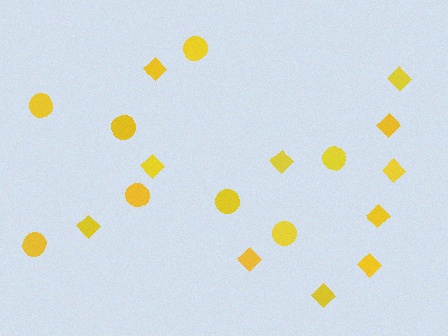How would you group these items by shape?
There are 2 groups: one group of diamonds (11) and one group of circles (8).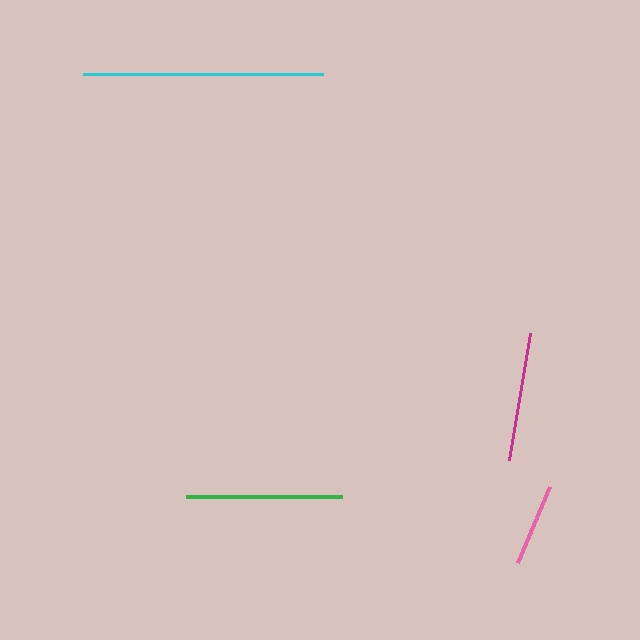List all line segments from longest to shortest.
From longest to shortest: cyan, green, magenta, pink.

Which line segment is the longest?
The cyan line is the longest at approximately 240 pixels.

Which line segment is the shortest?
The pink line is the shortest at approximately 83 pixels.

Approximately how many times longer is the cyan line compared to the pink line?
The cyan line is approximately 2.9 times the length of the pink line.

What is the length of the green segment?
The green segment is approximately 156 pixels long.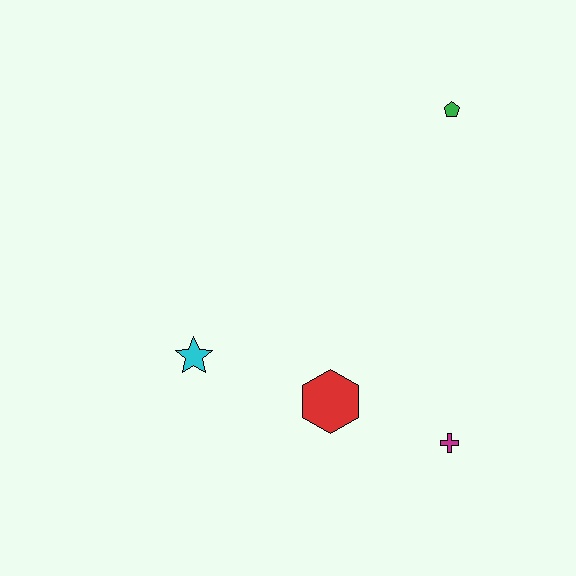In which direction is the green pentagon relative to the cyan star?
The green pentagon is to the right of the cyan star.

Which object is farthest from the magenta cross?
The green pentagon is farthest from the magenta cross.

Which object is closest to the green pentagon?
The red hexagon is closest to the green pentagon.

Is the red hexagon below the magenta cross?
No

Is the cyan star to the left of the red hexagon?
Yes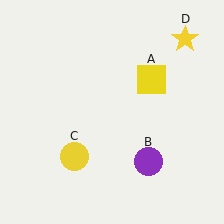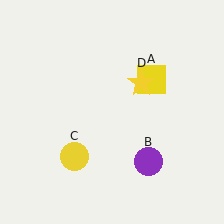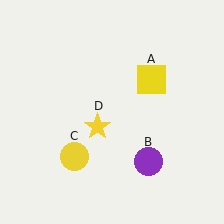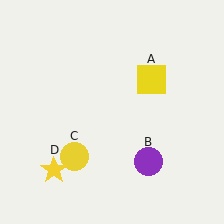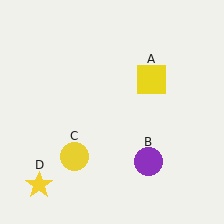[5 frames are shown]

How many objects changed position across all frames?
1 object changed position: yellow star (object D).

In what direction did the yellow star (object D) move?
The yellow star (object D) moved down and to the left.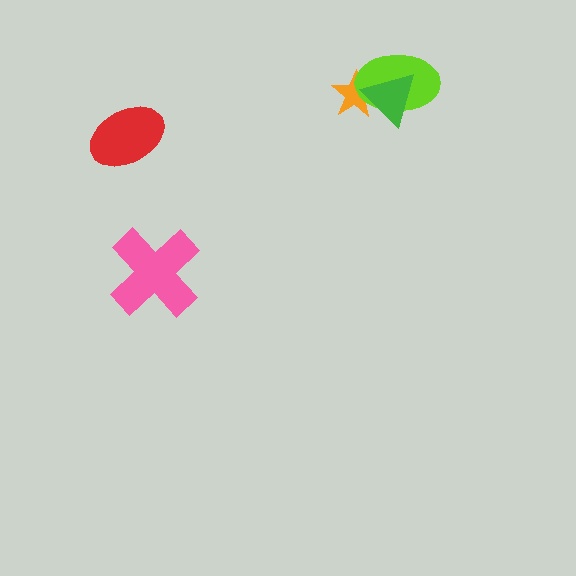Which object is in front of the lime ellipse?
The green triangle is in front of the lime ellipse.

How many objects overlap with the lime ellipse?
2 objects overlap with the lime ellipse.